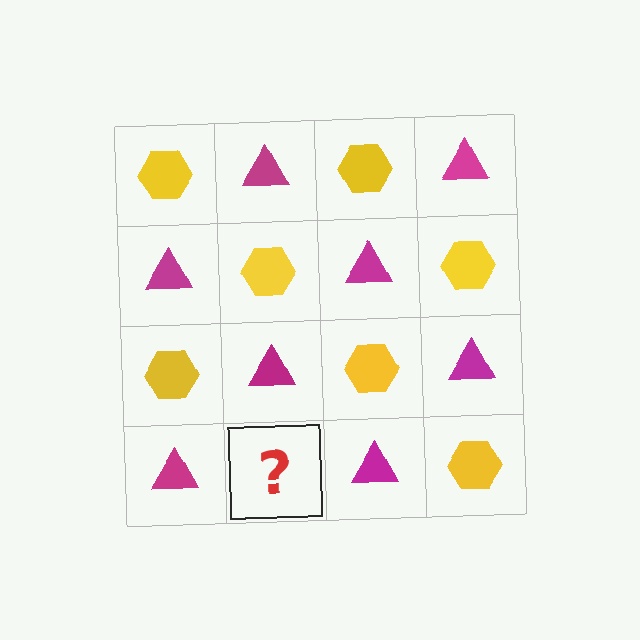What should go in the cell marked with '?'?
The missing cell should contain a yellow hexagon.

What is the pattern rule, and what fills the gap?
The rule is that it alternates yellow hexagon and magenta triangle in a checkerboard pattern. The gap should be filled with a yellow hexagon.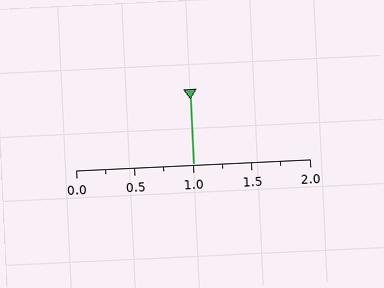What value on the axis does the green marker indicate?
The marker indicates approximately 1.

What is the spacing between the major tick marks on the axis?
The major ticks are spaced 0.5 apart.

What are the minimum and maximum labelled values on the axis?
The axis runs from 0.0 to 2.0.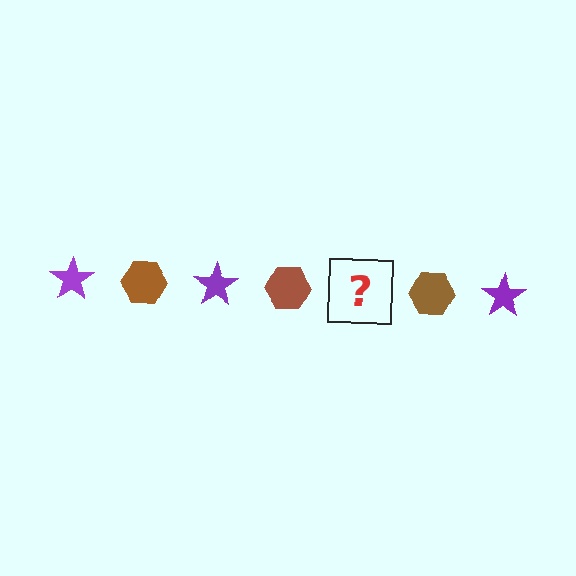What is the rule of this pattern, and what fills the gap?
The rule is that the pattern alternates between purple star and brown hexagon. The gap should be filled with a purple star.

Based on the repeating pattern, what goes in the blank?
The blank should be a purple star.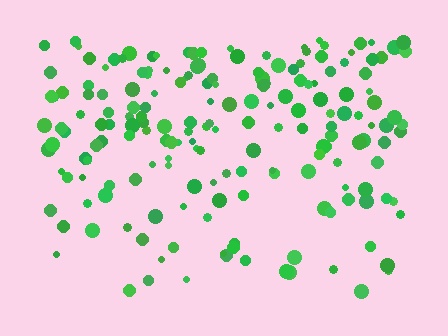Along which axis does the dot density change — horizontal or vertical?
Vertical.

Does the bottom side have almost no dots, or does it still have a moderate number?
Still a moderate number, just noticeably fewer than the top.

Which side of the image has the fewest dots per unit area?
The bottom.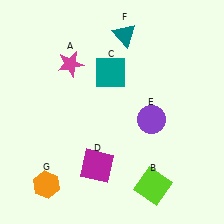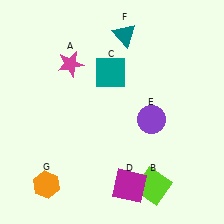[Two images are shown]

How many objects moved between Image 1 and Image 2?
1 object moved between the two images.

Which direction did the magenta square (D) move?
The magenta square (D) moved right.